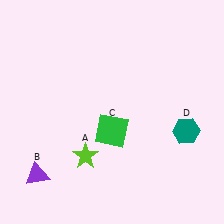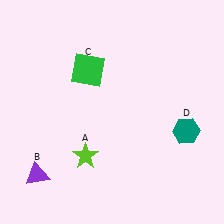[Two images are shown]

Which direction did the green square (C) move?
The green square (C) moved up.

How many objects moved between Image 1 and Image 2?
1 object moved between the two images.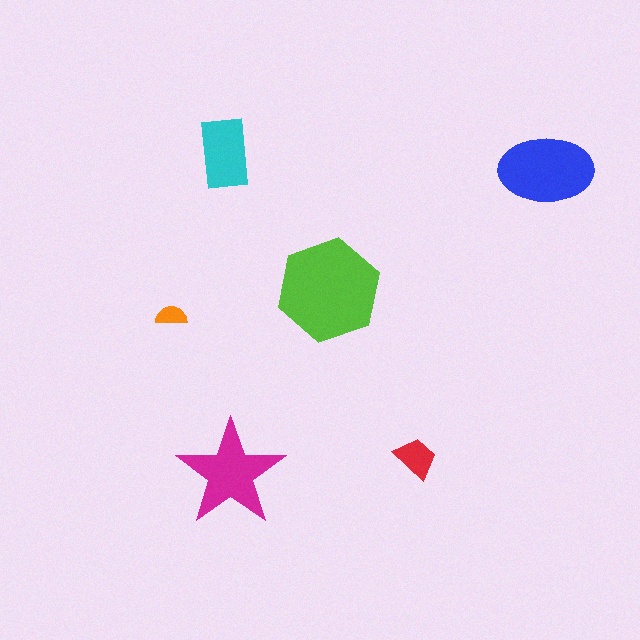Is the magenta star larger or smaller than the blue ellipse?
Smaller.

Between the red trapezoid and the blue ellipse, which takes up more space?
The blue ellipse.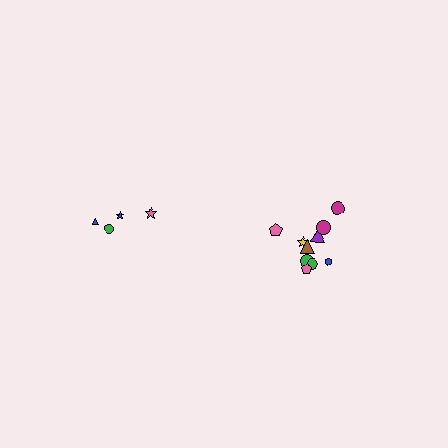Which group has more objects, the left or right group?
The right group.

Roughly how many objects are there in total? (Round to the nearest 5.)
Roughly 15 objects in total.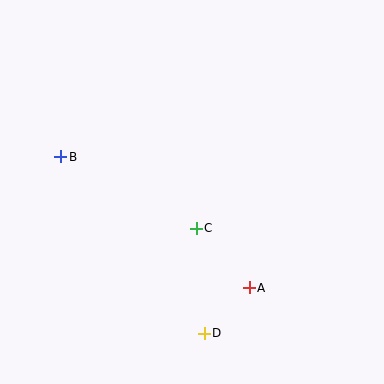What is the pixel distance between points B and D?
The distance between B and D is 228 pixels.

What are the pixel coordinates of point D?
Point D is at (204, 333).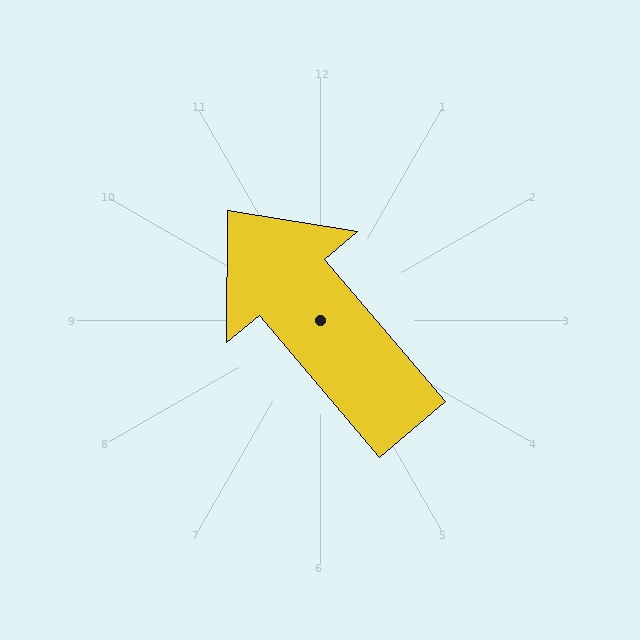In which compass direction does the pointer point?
Northwest.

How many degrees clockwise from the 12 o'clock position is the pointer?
Approximately 320 degrees.